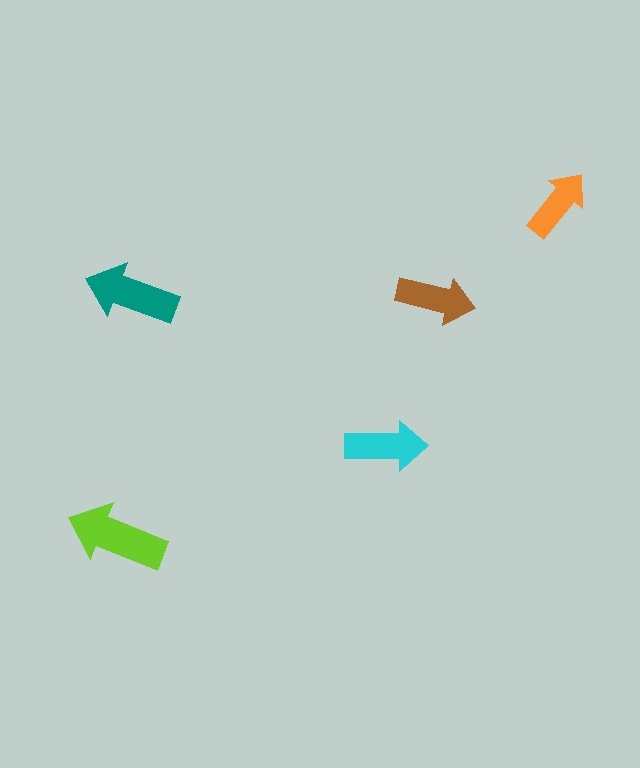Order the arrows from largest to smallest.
the lime one, the teal one, the cyan one, the brown one, the orange one.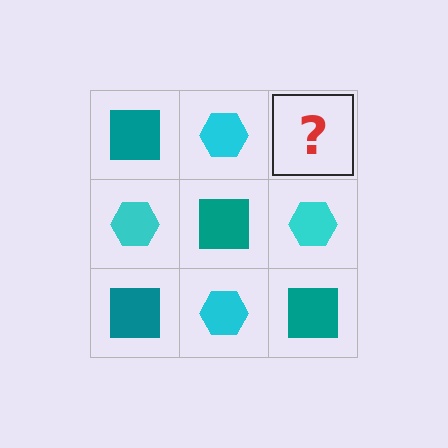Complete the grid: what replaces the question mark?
The question mark should be replaced with a teal square.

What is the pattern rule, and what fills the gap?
The rule is that it alternates teal square and cyan hexagon in a checkerboard pattern. The gap should be filled with a teal square.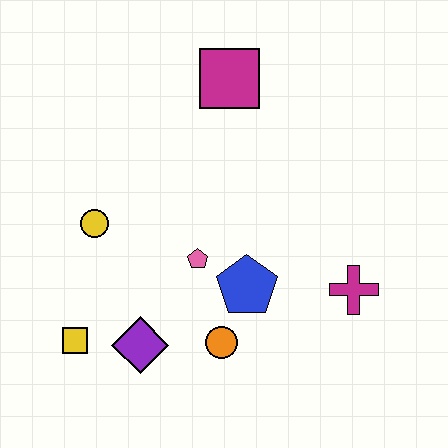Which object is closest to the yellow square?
The purple diamond is closest to the yellow square.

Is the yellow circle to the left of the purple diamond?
Yes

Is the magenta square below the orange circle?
No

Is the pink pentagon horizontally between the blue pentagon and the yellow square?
Yes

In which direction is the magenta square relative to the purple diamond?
The magenta square is above the purple diamond.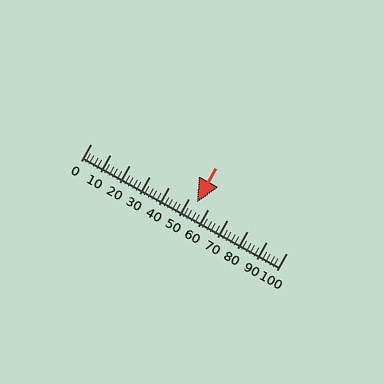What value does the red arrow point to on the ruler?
The red arrow points to approximately 54.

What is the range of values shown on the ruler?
The ruler shows values from 0 to 100.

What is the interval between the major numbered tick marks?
The major tick marks are spaced 10 units apart.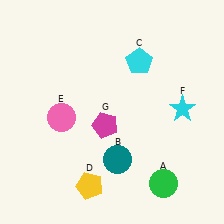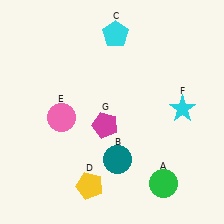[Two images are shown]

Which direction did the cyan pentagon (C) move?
The cyan pentagon (C) moved up.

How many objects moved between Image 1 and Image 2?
1 object moved between the two images.